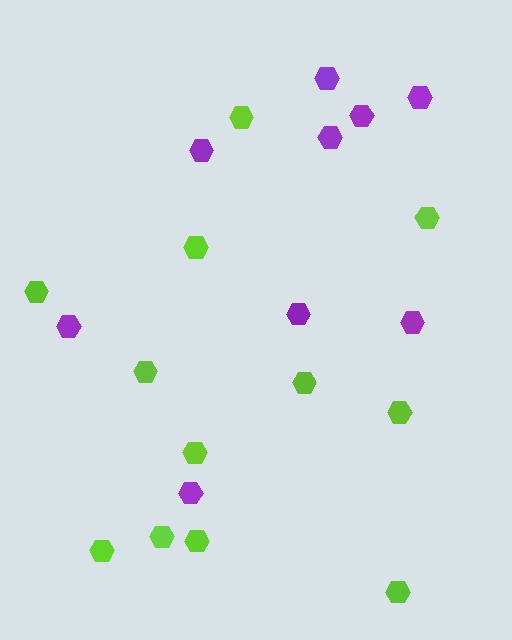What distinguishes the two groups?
There are 2 groups: one group of lime hexagons (12) and one group of purple hexagons (9).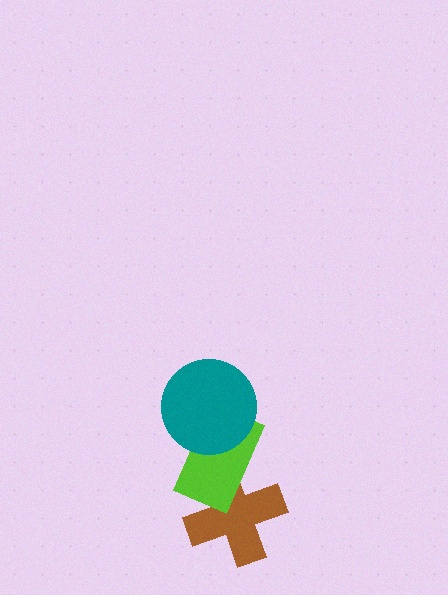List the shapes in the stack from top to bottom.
From top to bottom: the teal circle, the lime rectangle, the brown cross.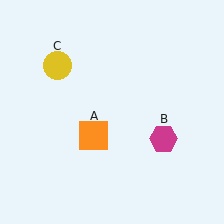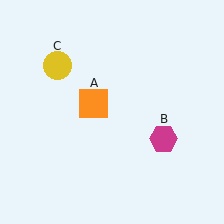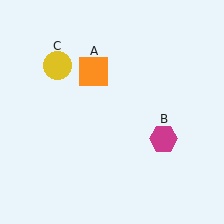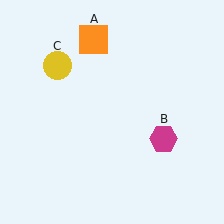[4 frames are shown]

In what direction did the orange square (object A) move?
The orange square (object A) moved up.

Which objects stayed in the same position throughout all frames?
Magenta hexagon (object B) and yellow circle (object C) remained stationary.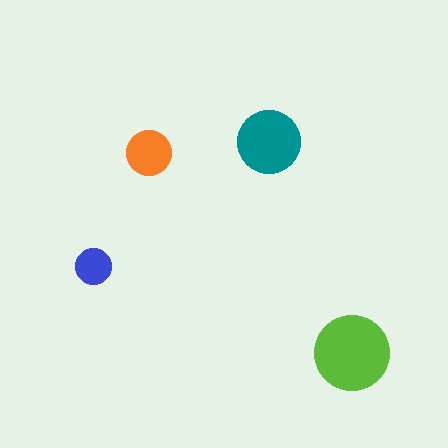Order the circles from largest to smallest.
the lime one, the teal one, the orange one, the blue one.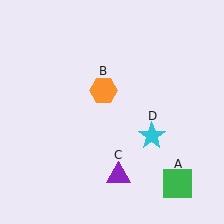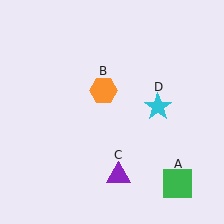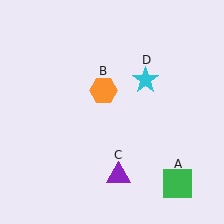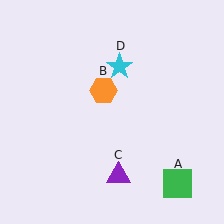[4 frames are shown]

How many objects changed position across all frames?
1 object changed position: cyan star (object D).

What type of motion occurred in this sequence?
The cyan star (object D) rotated counterclockwise around the center of the scene.